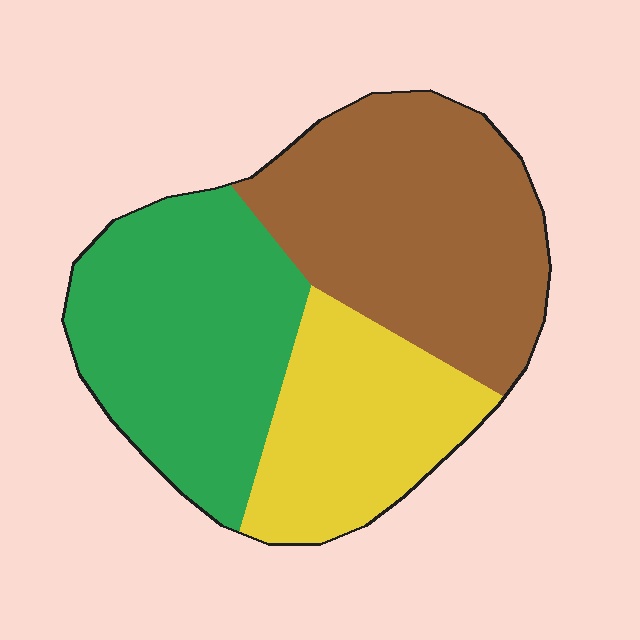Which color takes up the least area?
Yellow, at roughly 25%.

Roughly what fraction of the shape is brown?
Brown takes up about two fifths (2/5) of the shape.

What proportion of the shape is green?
Green takes up between a quarter and a half of the shape.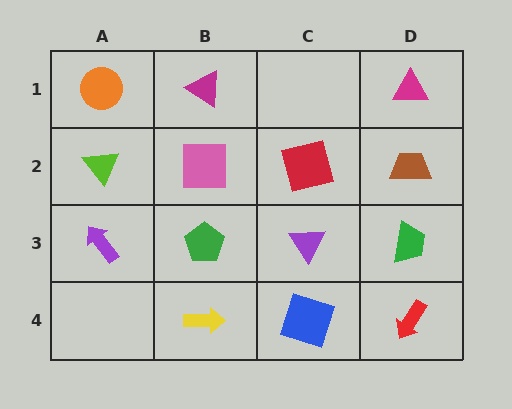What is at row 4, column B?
A yellow arrow.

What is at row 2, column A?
A lime triangle.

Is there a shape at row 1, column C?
No, that cell is empty.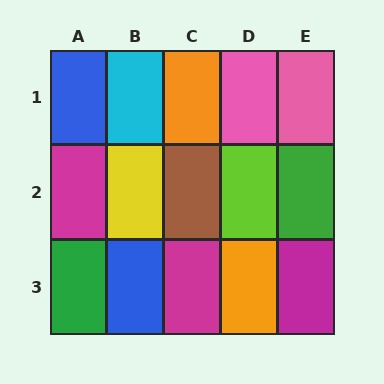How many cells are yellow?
1 cell is yellow.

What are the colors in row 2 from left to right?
Magenta, yellow, brown, lime, green.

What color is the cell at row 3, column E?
Magenta.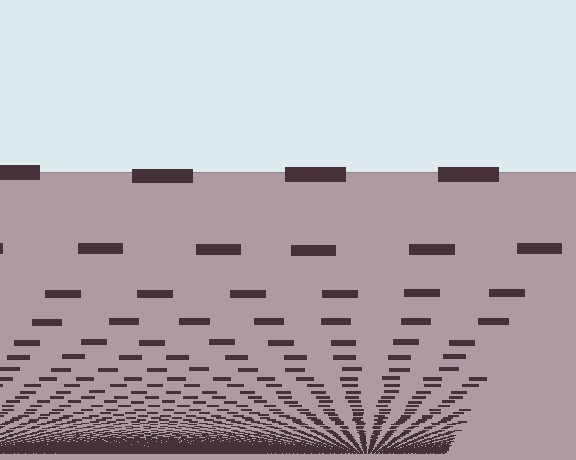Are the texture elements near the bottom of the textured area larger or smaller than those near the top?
Smaller. The gradient is inverted — elements near the bottom are smaller and denser.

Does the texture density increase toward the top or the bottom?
Density increases toward the bottom.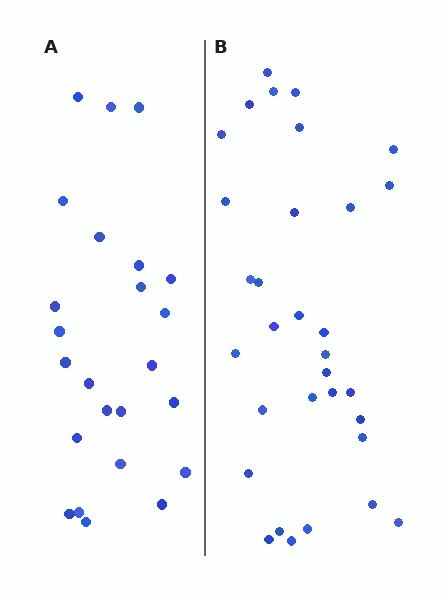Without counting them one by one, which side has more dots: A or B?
Region B (the right region) has more dots.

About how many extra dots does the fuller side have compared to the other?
Region B has roughly 8 or so more dots than region A.